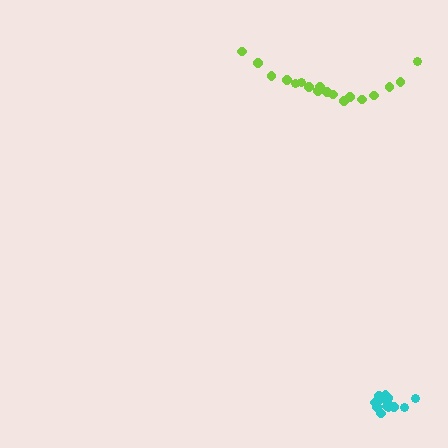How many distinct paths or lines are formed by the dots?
There are 2 distinct paths.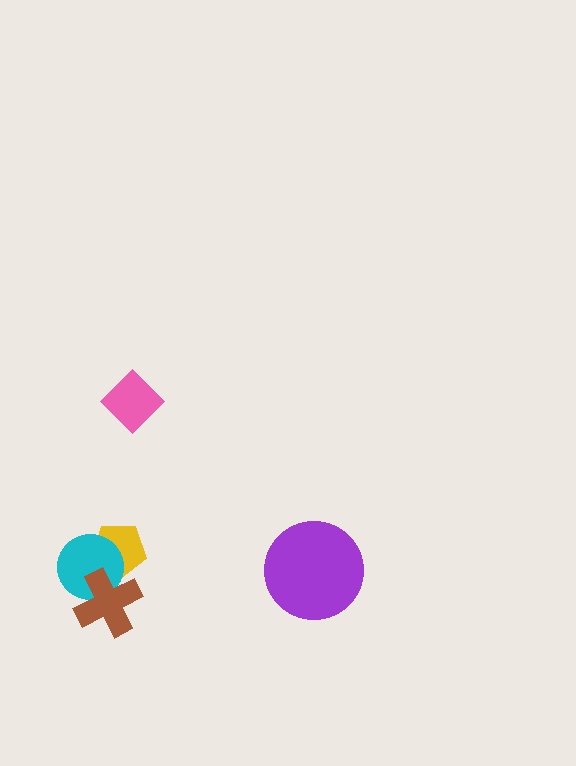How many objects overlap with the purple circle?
0 objects overlap with the purple circle.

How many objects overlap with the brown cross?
2 objects overlap with the brown cross.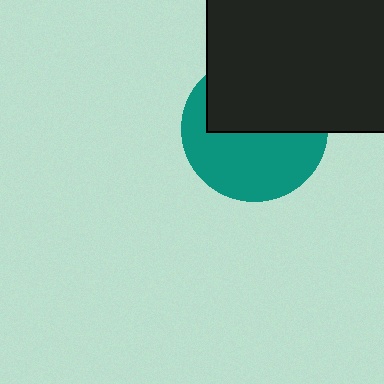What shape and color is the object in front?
The object in front is a black rectangle.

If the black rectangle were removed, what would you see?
You would see the complete teal circle.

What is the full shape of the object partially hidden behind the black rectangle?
The partially hidden object is a teal circle.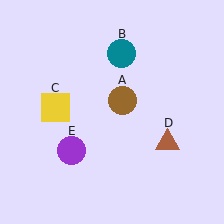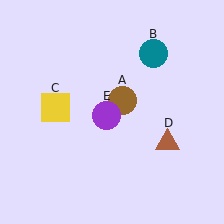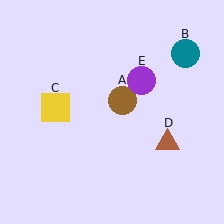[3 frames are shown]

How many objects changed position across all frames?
2 objects changed position: teal circle (object B), purple circle (object E).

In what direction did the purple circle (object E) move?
The purple circle (object E) moved up and to the right.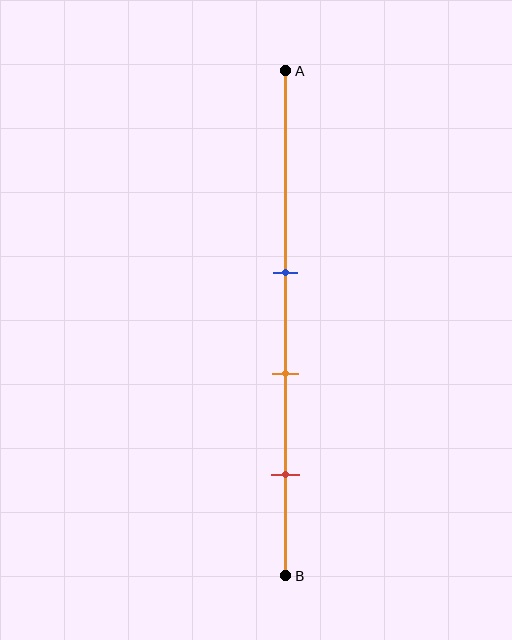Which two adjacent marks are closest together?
The blue and orange marks are the closest adjacent pair.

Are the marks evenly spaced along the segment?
Yes, the marks are approximately evenly spaced.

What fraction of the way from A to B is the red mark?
The red mark is approximately 80% (0.8) of the way from A to B.